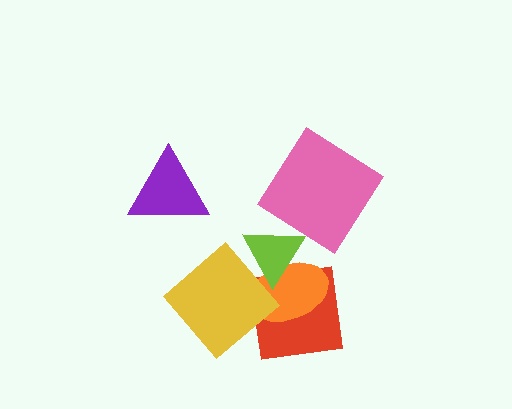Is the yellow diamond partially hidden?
No, no other shape covers it.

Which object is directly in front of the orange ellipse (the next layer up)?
The lime triangle is directly in front of the orange ellipse.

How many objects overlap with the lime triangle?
2 objects overlap with the lime triangle.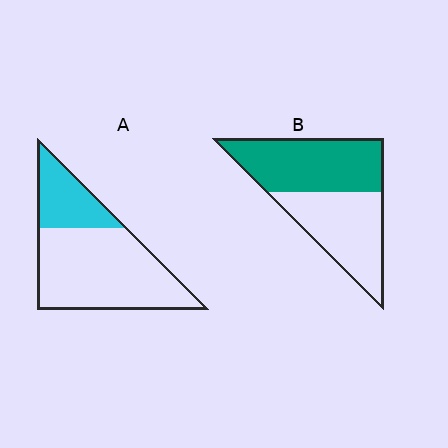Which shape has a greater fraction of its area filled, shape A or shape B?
Shape B.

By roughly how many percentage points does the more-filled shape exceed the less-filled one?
By roughly 25 percentage points (B over A).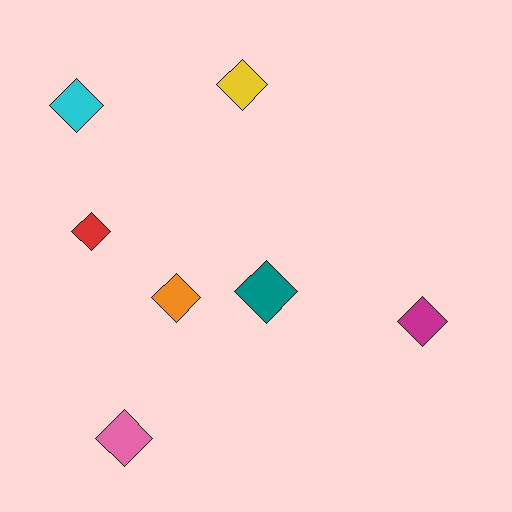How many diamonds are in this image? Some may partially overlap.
There are 7 diamonds.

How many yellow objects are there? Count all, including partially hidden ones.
There is 1 yellow object.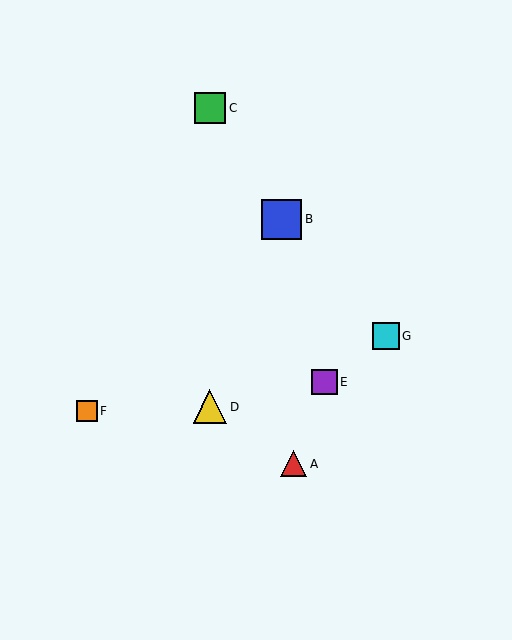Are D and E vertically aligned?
No, D is at x≈210 and E is at x≈324.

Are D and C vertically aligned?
Yes, both are at x≈210.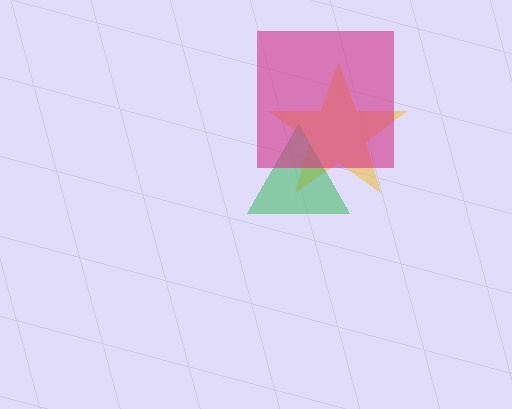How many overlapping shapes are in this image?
There are 3 overlapping shapes in the image.